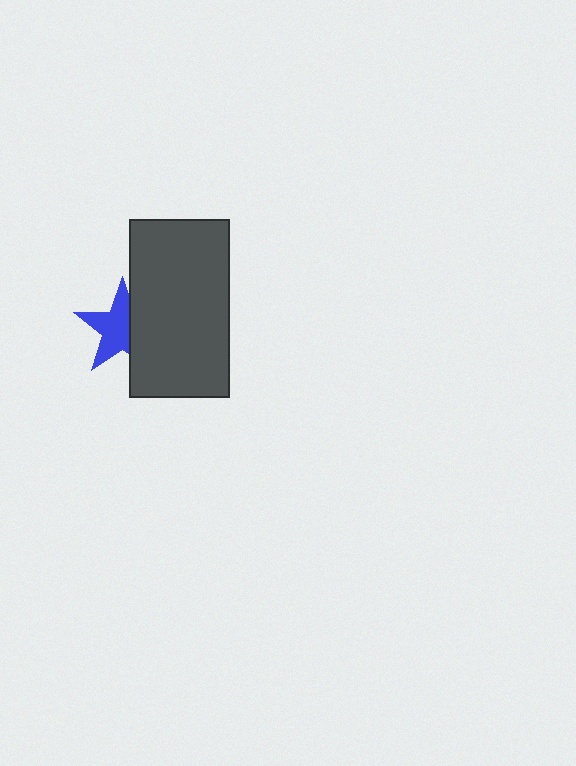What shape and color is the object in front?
The object in front is a dark gray rectangle.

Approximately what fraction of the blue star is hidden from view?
Roughly 36% of the blue star is hidden behind the dark gray rectangle.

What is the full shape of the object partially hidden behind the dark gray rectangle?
The partially hidden object is a blue star.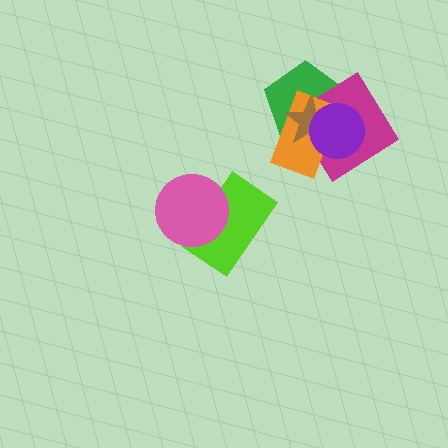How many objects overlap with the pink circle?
1 object overlaps with the pink circle.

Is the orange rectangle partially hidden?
Yes, it is partially covered by another shape.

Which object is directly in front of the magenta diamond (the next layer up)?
The orange rectangle is directly in front of the magenta diamond.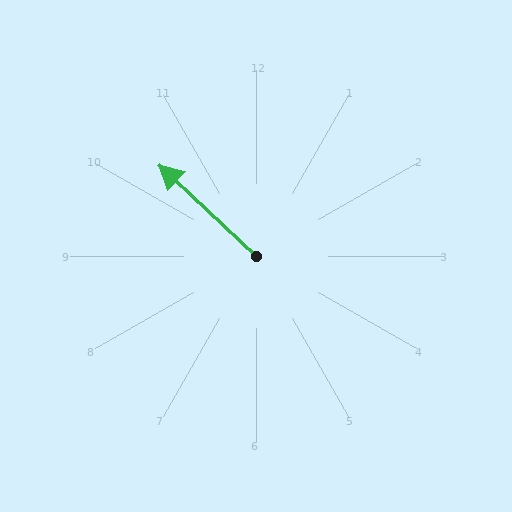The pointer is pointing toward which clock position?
Roughly 10 o'clock.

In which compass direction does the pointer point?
Northwest.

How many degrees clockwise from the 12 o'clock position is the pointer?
Approximately 313 degrees.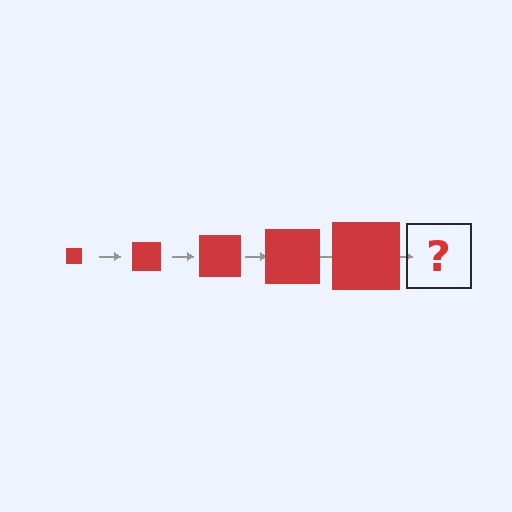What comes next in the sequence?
The next element should be a red square, larger than the previous one.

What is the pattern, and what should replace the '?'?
The pattern is that the square gets progressively larger each step. The '?' should be a red square, larger than the previous one.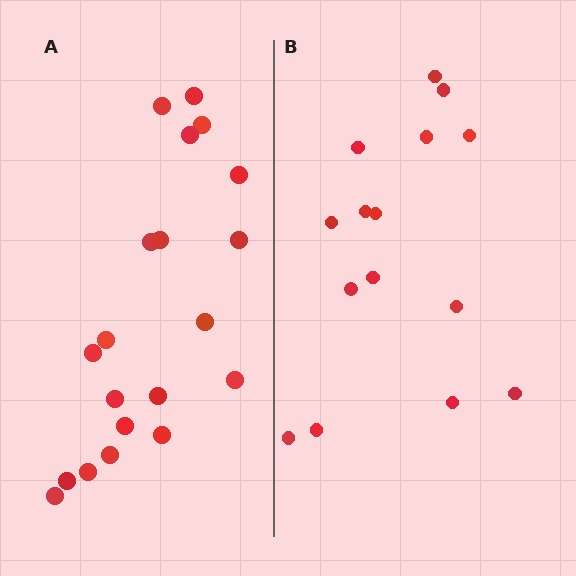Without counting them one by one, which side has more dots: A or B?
Region A (the left region) has more dots.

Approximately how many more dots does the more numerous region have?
Region A has about 5 more dots than region B.